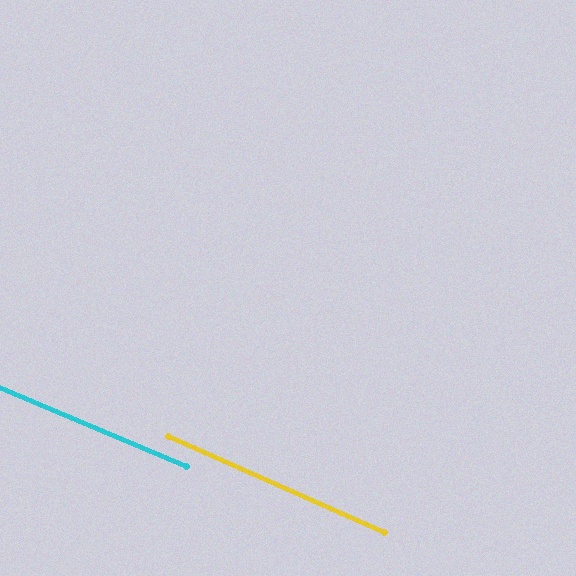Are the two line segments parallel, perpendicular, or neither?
Parallel — their directions differ by only 1.0°.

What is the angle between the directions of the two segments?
Approximately 1 degree.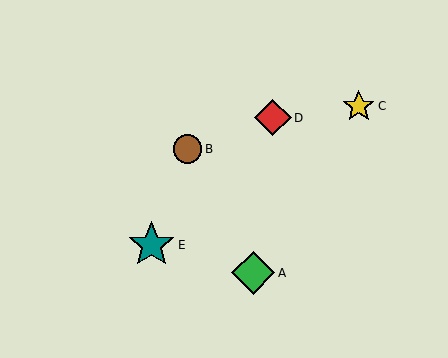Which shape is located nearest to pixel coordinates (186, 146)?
The brown circle (labeled B) at (188, 149) is nearest to that location.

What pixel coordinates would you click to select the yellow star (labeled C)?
Click at (359, 106) to select the yellow star C.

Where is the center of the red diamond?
The center of the red diamond is at (273, 118).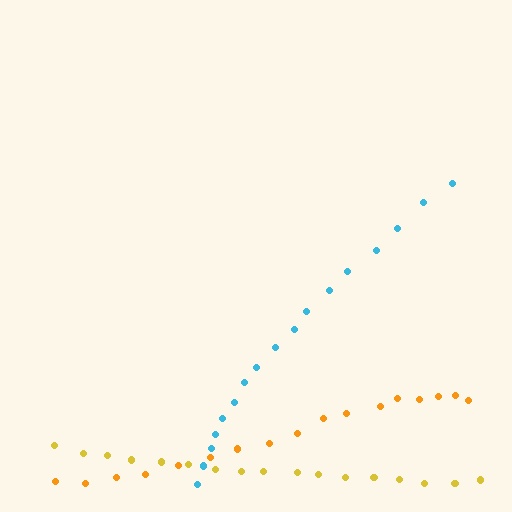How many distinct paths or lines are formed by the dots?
There are 3 distinct paths.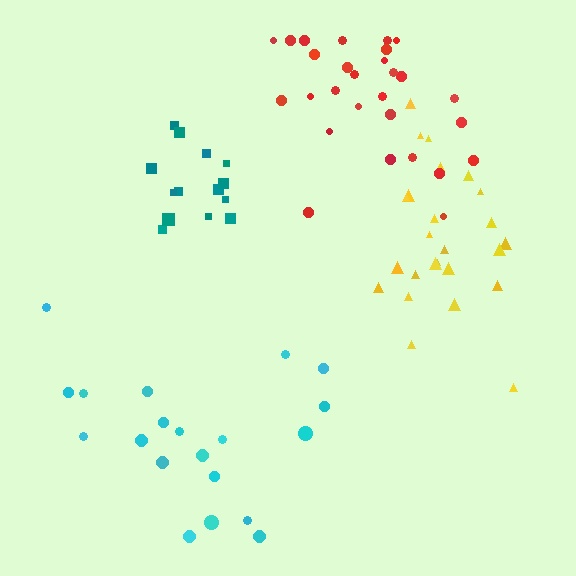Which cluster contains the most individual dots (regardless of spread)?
Red (28).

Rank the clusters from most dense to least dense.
teal, red, yellow, cyan.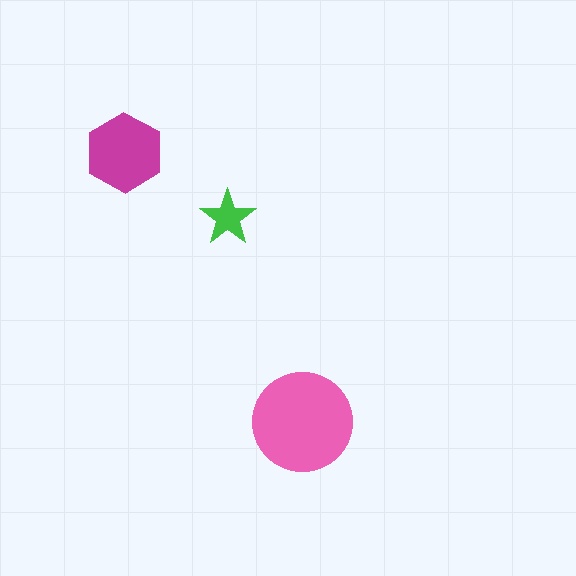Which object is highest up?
The magenta hexagon is topmost.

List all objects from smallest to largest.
The green star, the magenta hexagon, the pink circle.